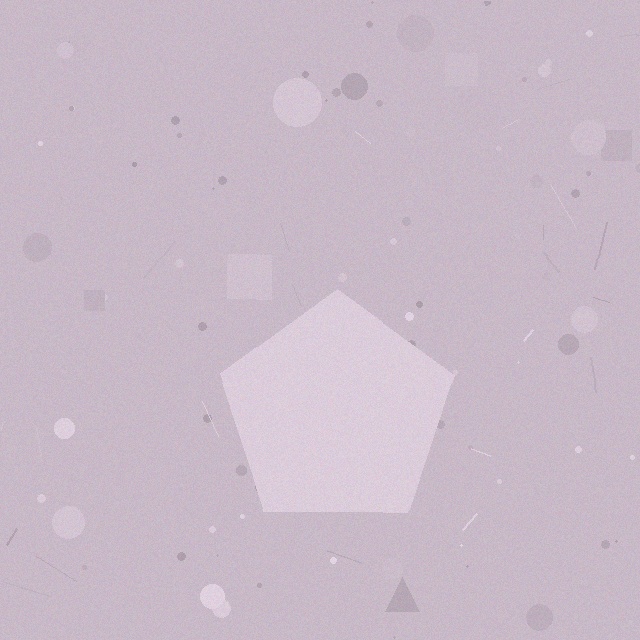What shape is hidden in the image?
A pentagon is hidden in the image.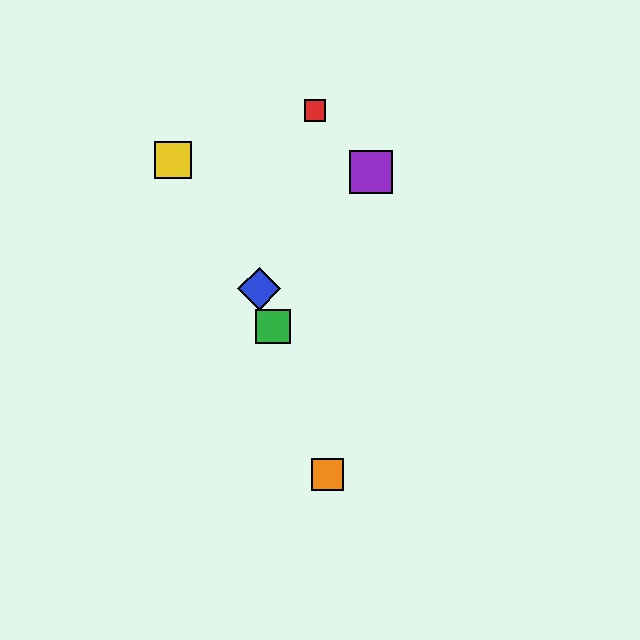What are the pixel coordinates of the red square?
The red square is at (315, 110).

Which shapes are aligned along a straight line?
The blue diamond, the green square, the orange square are aligned along a straight line.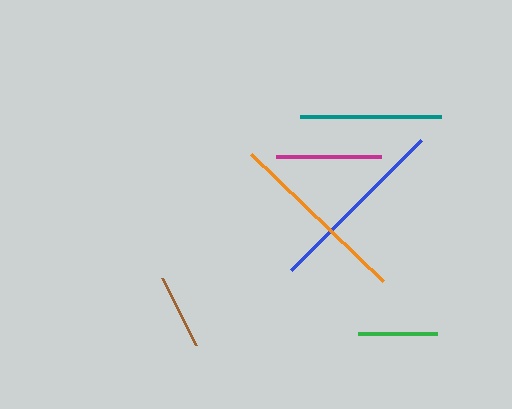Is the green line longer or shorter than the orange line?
The orange line is longer than the green line.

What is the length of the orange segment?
The orange segment is approximately 184 pixels long.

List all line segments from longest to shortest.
From longest to shortest: blue, orange, teal, magenta, green, brown.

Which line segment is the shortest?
The brown line is the shortest at approximately 75 pixels.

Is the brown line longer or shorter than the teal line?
The teal line is longer than the brown line.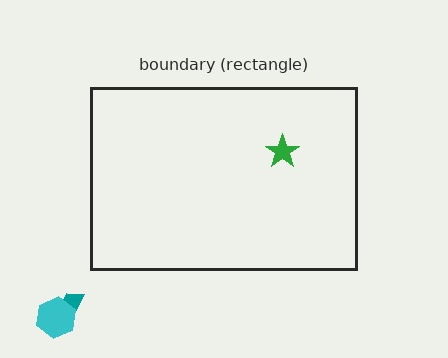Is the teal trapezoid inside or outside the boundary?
Outside.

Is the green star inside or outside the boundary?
Inside.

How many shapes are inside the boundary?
1 inside, 2 outside.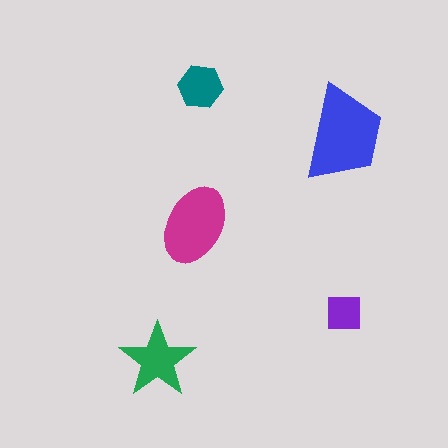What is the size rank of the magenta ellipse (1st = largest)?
2nd.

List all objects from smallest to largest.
The purple square, the teal hexagon, the green star, the magenta ellipse, the blue trapezoid.